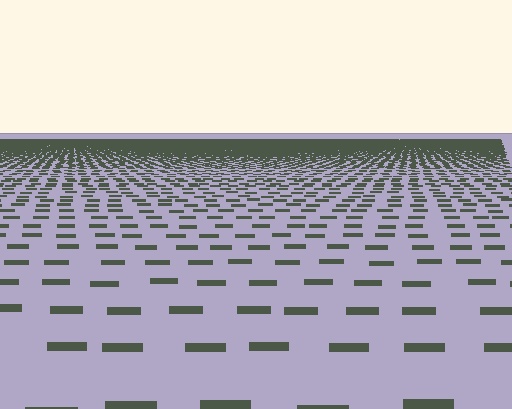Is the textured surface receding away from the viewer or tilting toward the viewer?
The surface is receding away from the viewer. Texture elements get smaller and denser toward the top.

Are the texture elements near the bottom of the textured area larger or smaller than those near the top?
Larger. Near the bottom, elements are closer to the viewer and appear at a bigger on-screen size.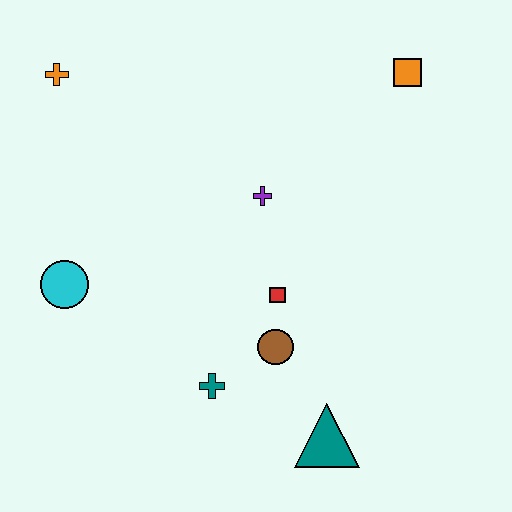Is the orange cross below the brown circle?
No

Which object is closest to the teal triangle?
The brown circle is closest to the teal triangle.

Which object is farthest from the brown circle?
The orange cross is farthest from the brown circle.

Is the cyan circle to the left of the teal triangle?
Yes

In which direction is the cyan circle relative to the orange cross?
The cyan circle is below the orange cross.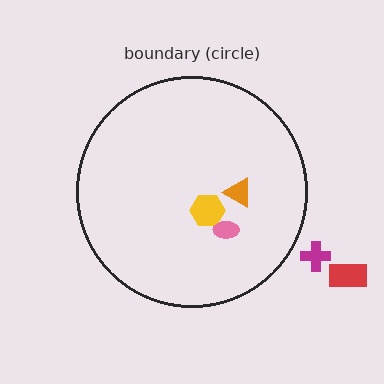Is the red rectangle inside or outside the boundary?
Outside.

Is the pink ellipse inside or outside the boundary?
Inside.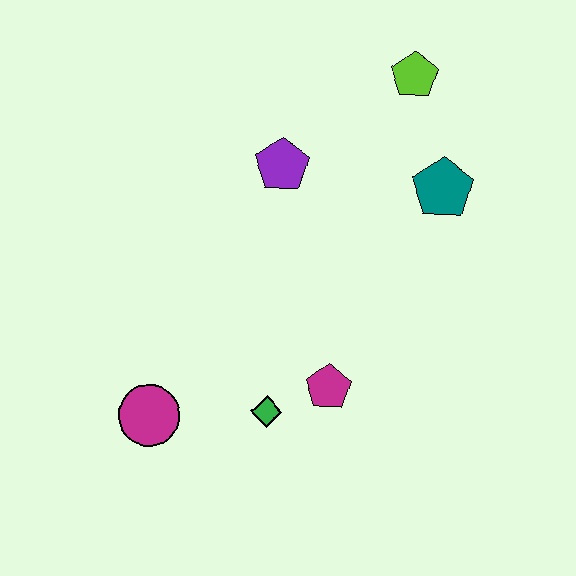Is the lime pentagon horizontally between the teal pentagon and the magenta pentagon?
Yes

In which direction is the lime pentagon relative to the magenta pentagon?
The lime pentagon is above the magenta pentagon.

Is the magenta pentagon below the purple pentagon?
Yes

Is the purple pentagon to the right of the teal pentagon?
No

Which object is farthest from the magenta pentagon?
The lime pentagon is farthest from the magenta pentagon.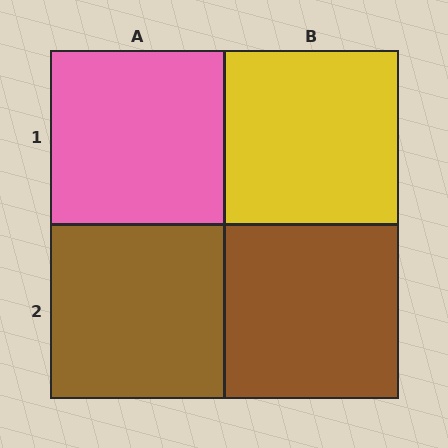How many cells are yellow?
1 cell is yellow.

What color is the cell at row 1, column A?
Pink.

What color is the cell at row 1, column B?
Yellow.